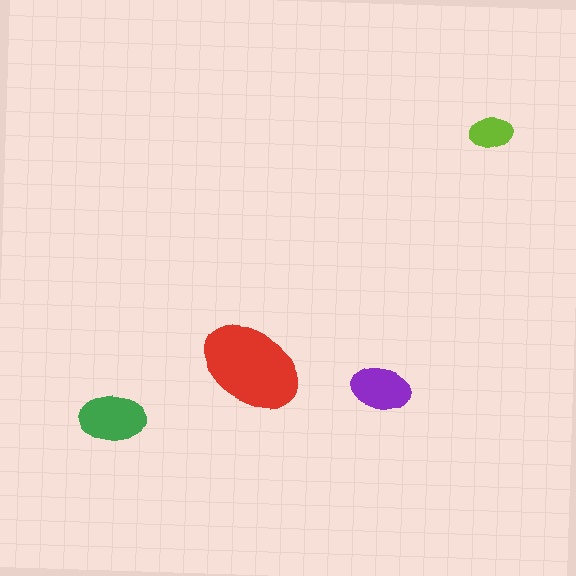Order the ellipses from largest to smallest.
the red one, the green one, the purple one, the lime one.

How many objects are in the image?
There are 4 objects in the image.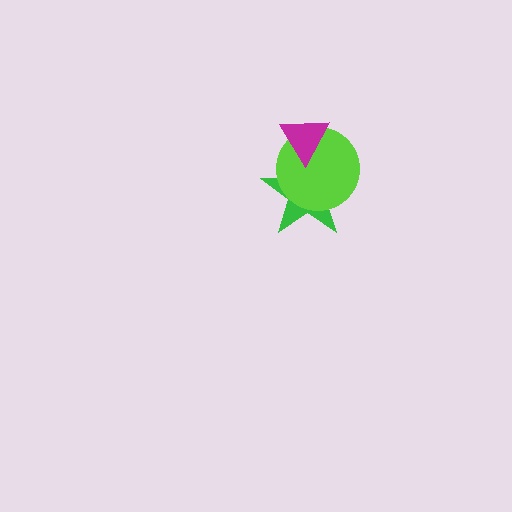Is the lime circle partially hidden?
Yes, it is partially covered by another shape.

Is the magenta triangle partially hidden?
No, no other shape covers it.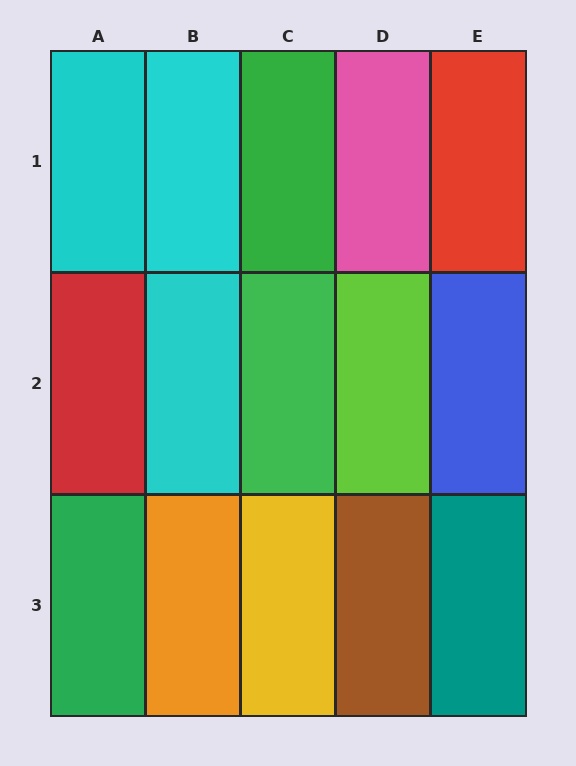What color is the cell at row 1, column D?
Pink.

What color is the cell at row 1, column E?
Red.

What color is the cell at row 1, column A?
Cyan.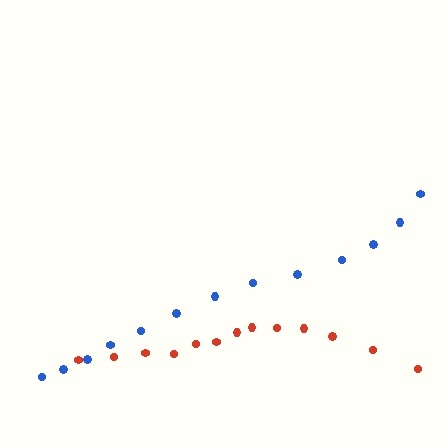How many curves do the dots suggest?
There are 2 distinct paths.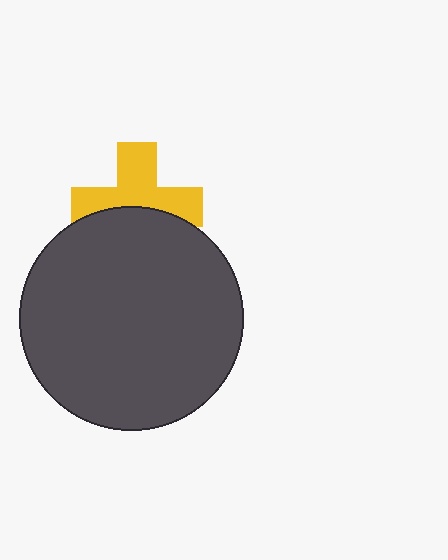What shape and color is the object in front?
The object in front is a dark gray circle.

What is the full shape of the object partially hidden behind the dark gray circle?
The partially hidden object is a yellow cross.